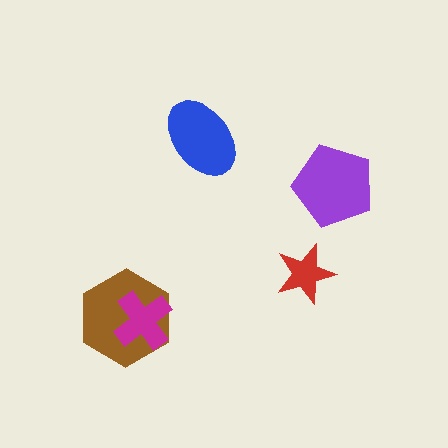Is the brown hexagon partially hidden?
Yes, it is partially covered by another shape.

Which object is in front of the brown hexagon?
The magenta cross is in front of the brown hexagon.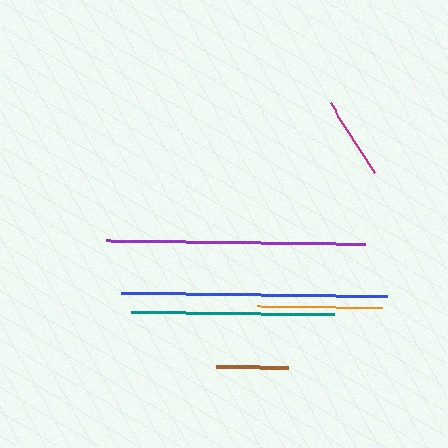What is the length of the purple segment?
The purple segment is approximately 259 pixels long.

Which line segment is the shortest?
The brown line is the shortest at approximately 72 pixels.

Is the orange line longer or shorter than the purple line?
The purple line is longer than the orange line.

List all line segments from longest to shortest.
From longest to shortest: blue, purple, teal, orange, magenta, brown.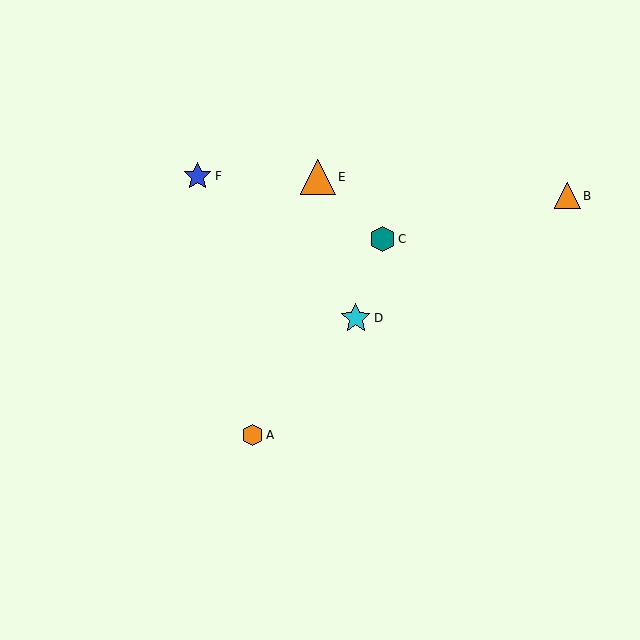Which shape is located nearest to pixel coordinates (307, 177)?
The orange triangle (labeled E) at (318, 177) is nearest to that location.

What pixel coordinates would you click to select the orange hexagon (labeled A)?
Click at (252, 435) to select the orange hexagon A.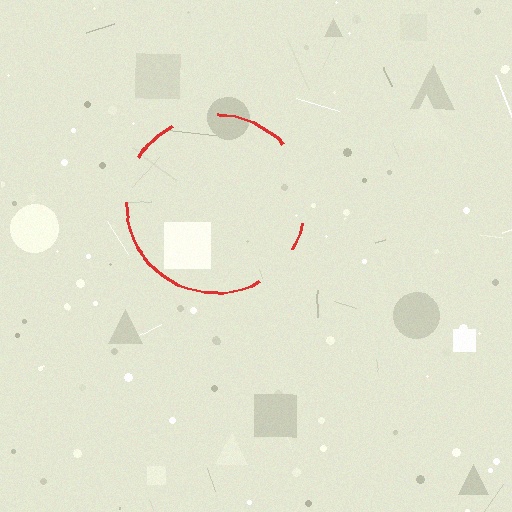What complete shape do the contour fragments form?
The contour fragments form a circle.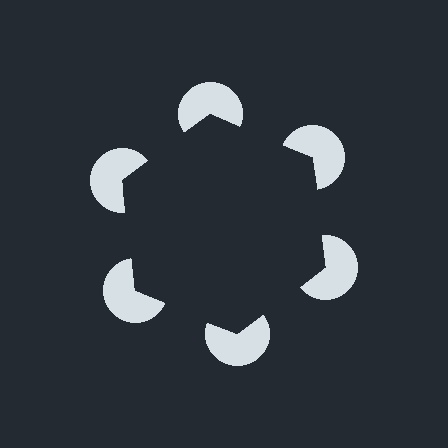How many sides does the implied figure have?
6 sides.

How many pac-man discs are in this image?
There are 6 — one at each vertex of the illusory hexagon.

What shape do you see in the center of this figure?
An illusory hexagon — its edges are inferred from the aligned wedge cuts in the pac-man discs, not physically drawn.